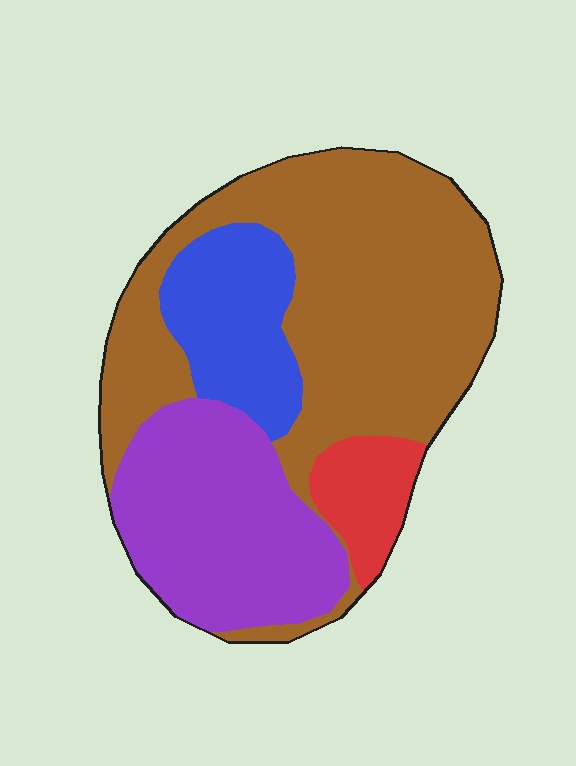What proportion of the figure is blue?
Blue covers about 15% of the figure.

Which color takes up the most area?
Brown, at roughly 50%.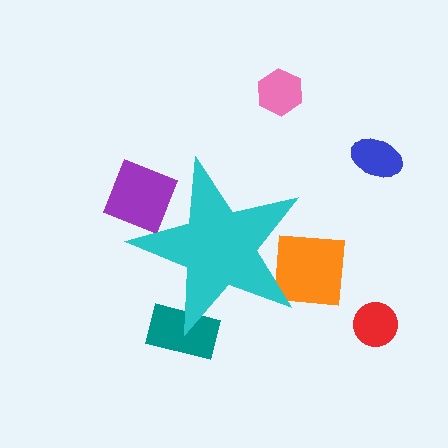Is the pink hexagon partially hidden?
No, the pink hexagon is fully visible.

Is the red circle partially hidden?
No, the red circle is fully visible.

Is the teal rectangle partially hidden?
Yes, the teal rectangle is partially hidden behind the cyan star.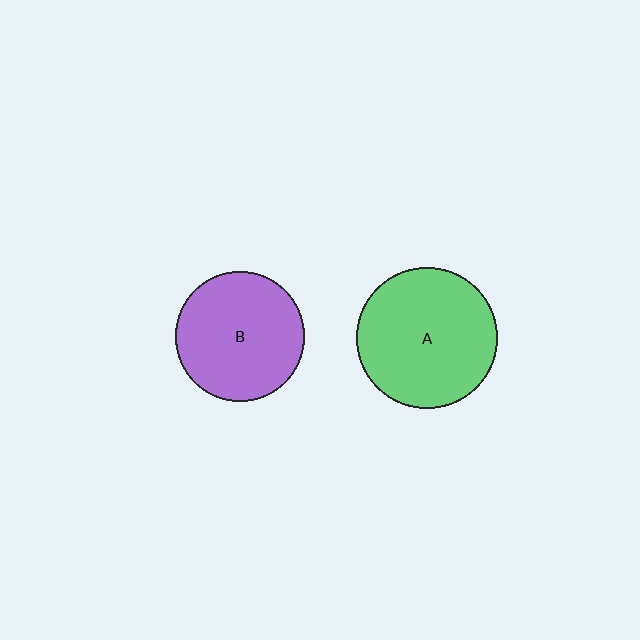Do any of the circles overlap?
No, none of the circles overlap.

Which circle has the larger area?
Circle A (green).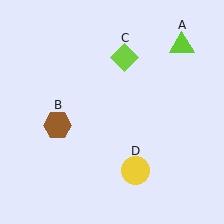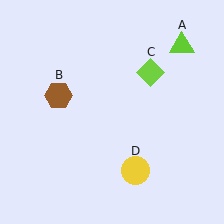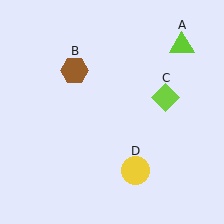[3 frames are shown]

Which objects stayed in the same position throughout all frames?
Lime triangle (object A) and yellow circle (object D) remained stationary.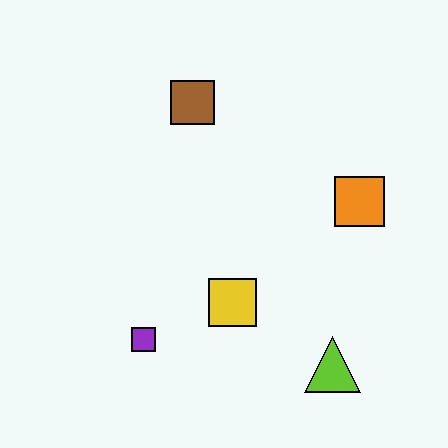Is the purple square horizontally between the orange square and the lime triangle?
No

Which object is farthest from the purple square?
The orange square is farthest from the purple square.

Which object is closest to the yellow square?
The purple square is closest to the yellow square.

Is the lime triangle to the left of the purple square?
No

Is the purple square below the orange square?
Yes